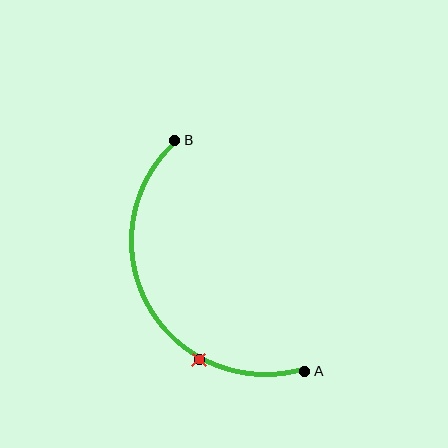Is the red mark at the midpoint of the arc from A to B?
No. The red mark lies on the arc but is closer to endpoint A. The arc midpoint would be at the point on the curve equidistant along the arc from both A and B.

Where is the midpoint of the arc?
The arc midpoint is the point on the curve farthest from the straight line joining A and B. It sits to the left of that line.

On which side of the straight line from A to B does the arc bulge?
The arc bulges to the left of the straight line connecting A and B.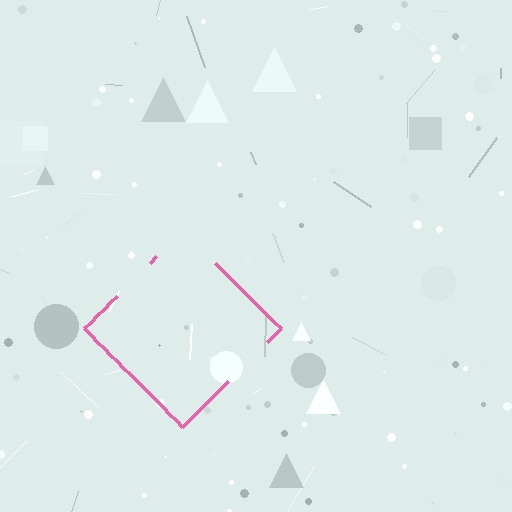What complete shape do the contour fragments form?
The contour fragments form a diamond.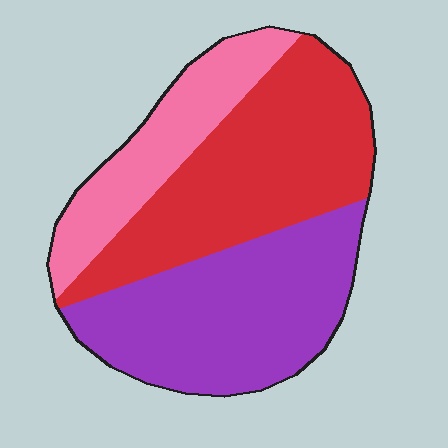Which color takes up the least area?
Pink, at roughly 20%.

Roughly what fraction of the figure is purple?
Purple takes up about two fifths (2/5) of the figure.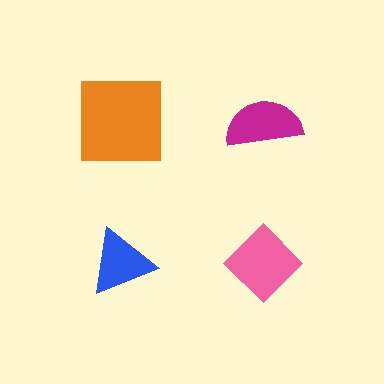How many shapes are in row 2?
2 shapes.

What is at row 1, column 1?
An orange square.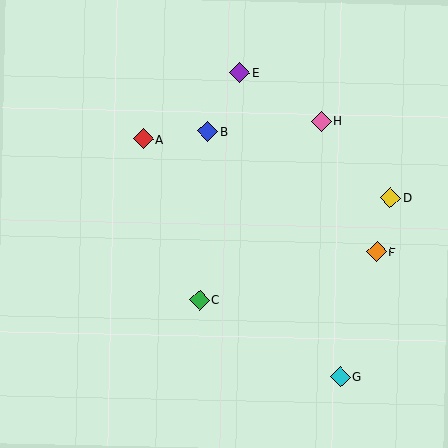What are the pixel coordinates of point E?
Point E is at (240, 73).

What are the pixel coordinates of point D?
Point D is at (390, 198).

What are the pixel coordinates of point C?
Point C is at (200, 300).